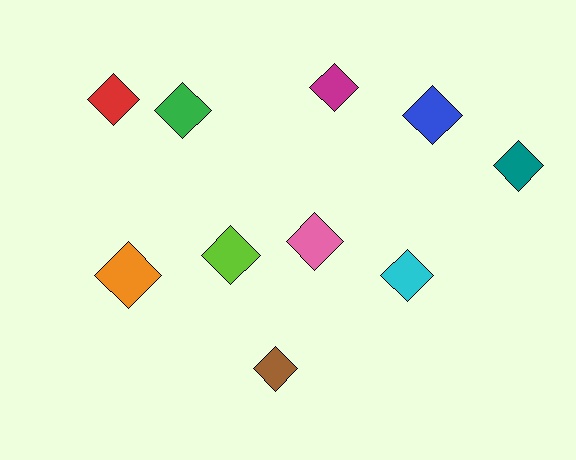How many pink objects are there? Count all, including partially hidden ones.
There is 1 pink object.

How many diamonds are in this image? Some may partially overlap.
There are 10 diamonds.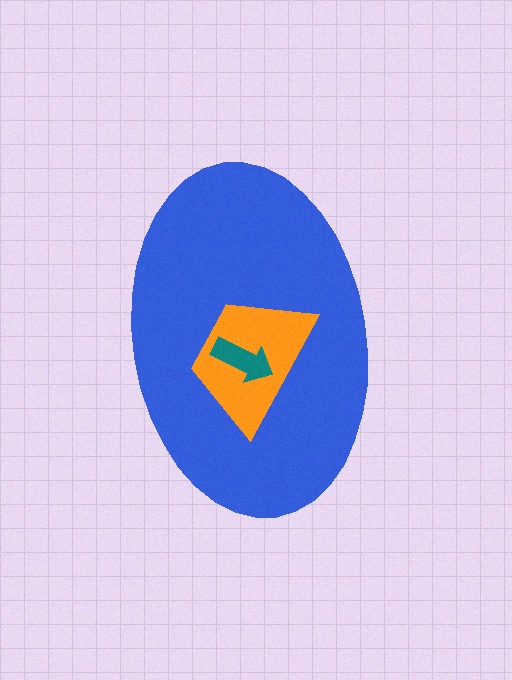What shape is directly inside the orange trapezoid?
The teal arrow.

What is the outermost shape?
The blue ellipse.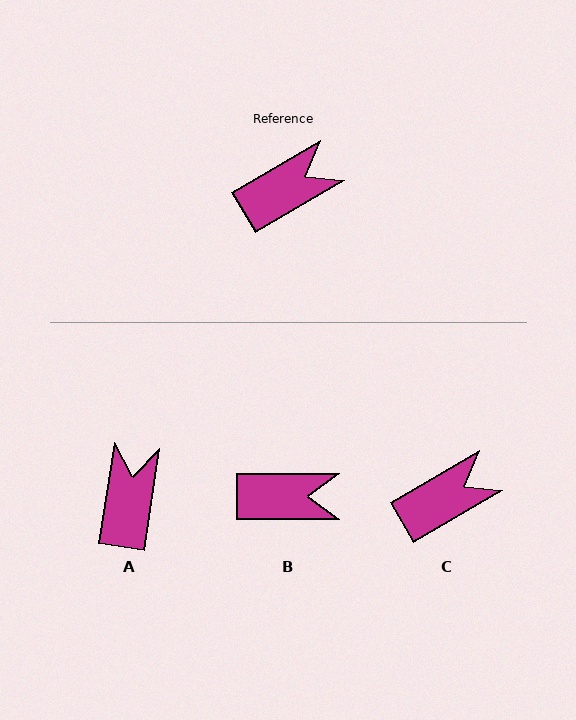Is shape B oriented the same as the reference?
No, it is off by about 31 degrees.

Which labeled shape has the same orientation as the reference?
C.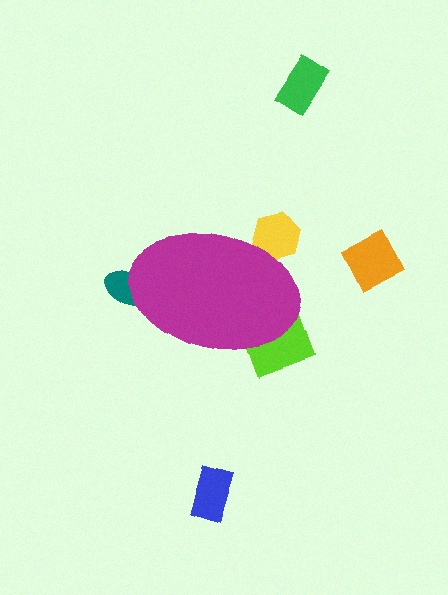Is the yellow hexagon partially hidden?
Yes, the yellow hexagon is partially hidden behind the magenta ellipse.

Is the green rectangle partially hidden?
No, the green rectangle is fully visible.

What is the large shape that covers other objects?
A magenta ellipse.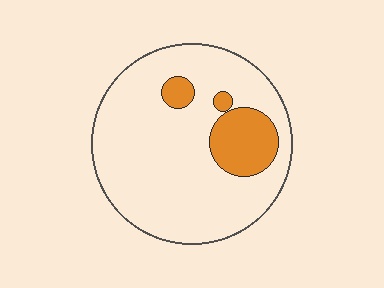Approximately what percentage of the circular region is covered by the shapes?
Approximately 15%.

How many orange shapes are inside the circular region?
3.